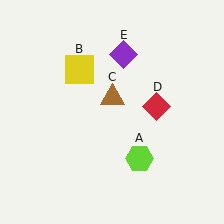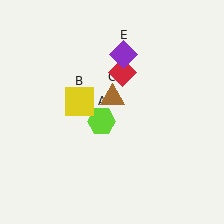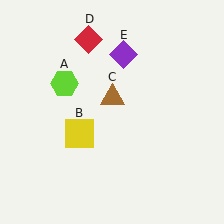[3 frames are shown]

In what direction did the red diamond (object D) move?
The red diamond (object D) moved up and to the left.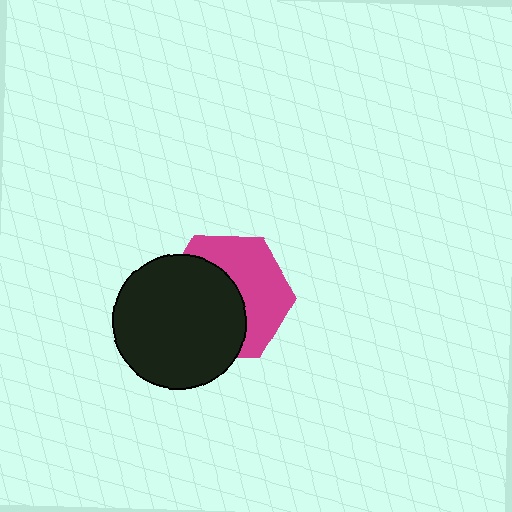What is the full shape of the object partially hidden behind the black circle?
The partially hidden object is a magenta hexagon.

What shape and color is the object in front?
The object in front is a black circle.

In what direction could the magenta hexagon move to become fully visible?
The magenta hexagon could move toward the upper-right. That would shift it out from behind the black circle entirely.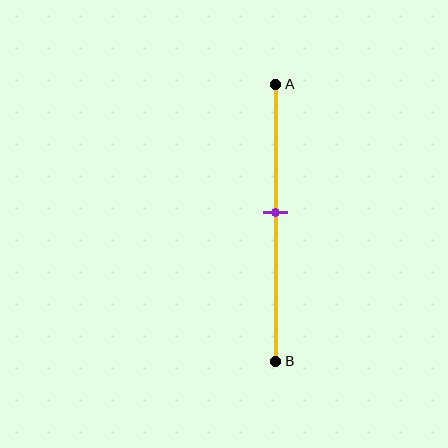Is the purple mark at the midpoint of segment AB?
No, the mark is at about 45% from A, not at the 50% midpoint.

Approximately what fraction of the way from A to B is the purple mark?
The purple mark is approximately 45% of the way from A to B.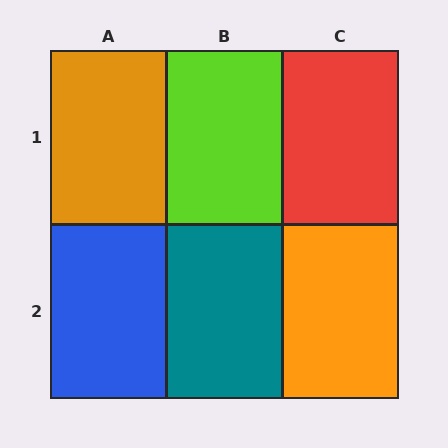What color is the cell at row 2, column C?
Orange.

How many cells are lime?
1 cell is lime.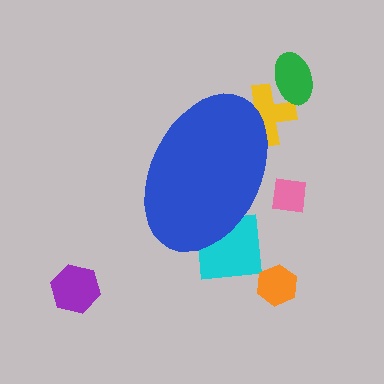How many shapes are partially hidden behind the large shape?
3 shapes are partially hidden.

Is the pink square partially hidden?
Yes, the pink square is partially hidden behind the blue ellipse.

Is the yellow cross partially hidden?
Yes, the yellow cross is partially hidden behind the blue ellipse.